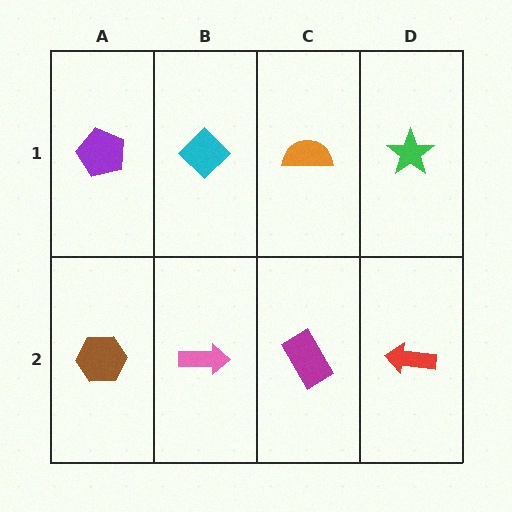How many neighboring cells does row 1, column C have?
3.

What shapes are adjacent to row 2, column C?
An orange semicircle (row 1, column C), a pink arrow (row 2, column B), a red arrow (row 2, column D).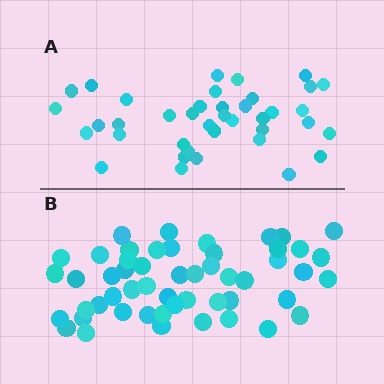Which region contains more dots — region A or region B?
Region B (the bottom region) has more dots.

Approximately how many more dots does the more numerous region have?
Region B has approximately 15 more dots than region A.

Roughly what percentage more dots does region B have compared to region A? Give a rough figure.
About 35% more.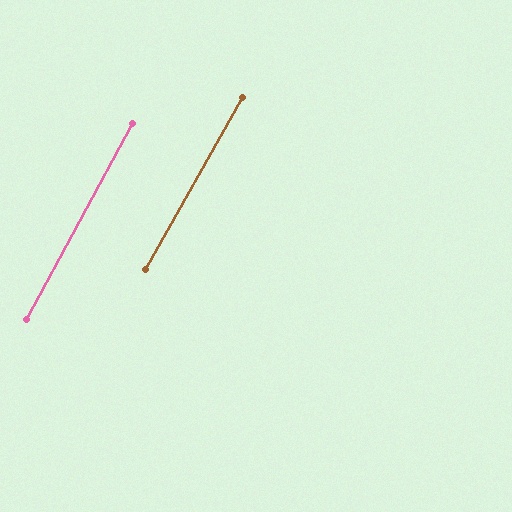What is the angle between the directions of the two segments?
Approximately 1 degree.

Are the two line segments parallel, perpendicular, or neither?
Parallel — their directions differ by only 1.2°.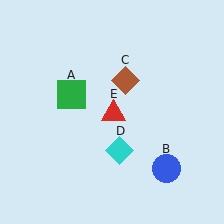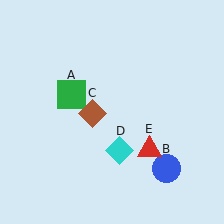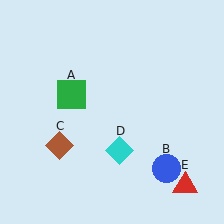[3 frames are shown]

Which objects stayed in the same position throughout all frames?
Green square (object A) and blue circle (object B) and cyan diamond (object D) remained stationary.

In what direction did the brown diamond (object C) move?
The brown diamond (object C) moved down and to the left.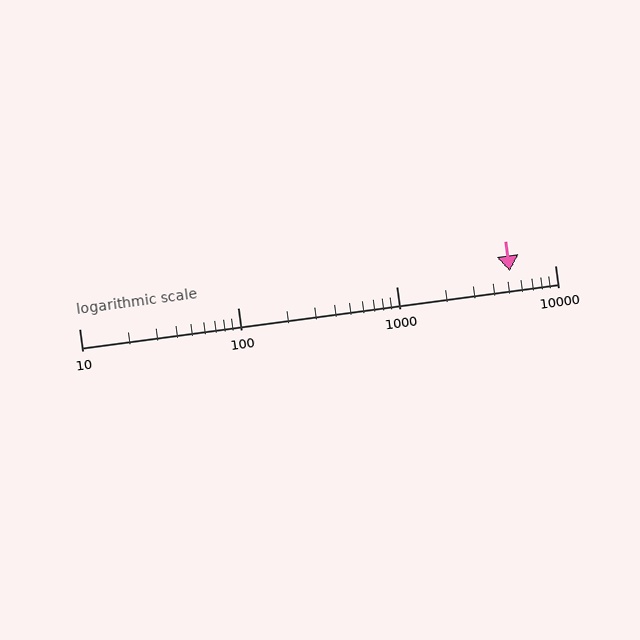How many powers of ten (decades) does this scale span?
The scale spans 3 decades, from 10 to 10000.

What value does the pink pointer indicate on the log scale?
The pointer indicates approximately 5200.